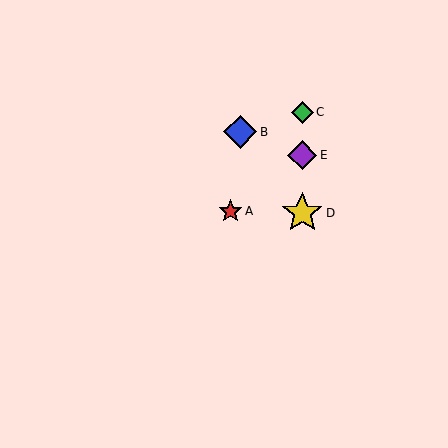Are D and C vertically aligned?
Yes, both are at x≈302.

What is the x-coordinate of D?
Object D is at x≈302.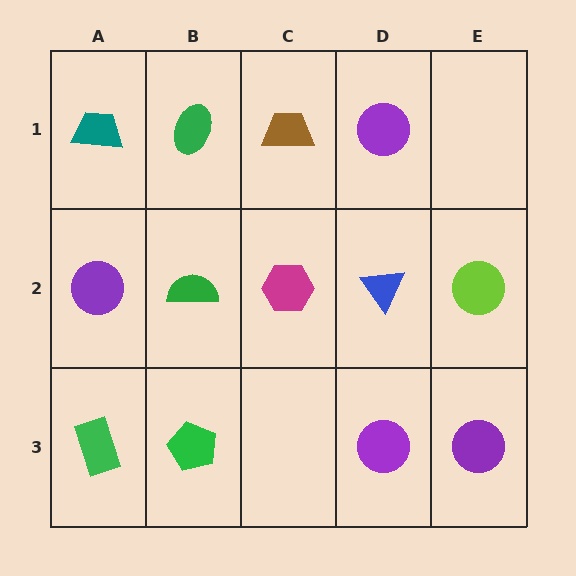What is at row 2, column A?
A purple circle.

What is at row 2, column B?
A green semicircle.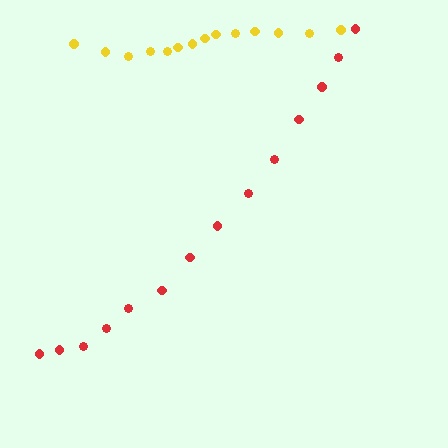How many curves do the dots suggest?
There are 2 distinct paths.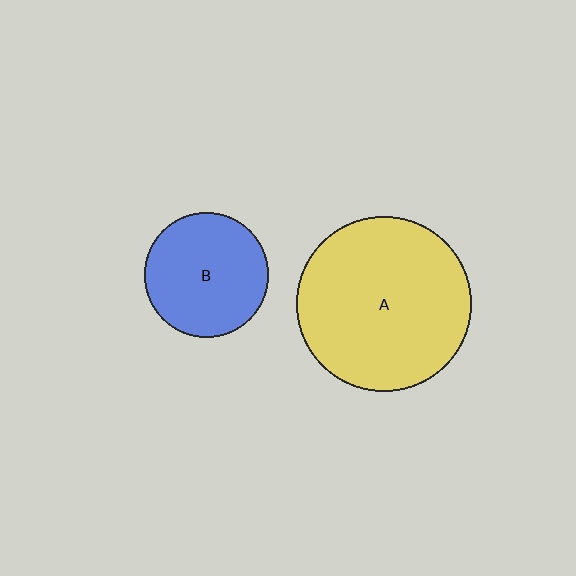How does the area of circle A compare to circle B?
Approximately 2.0 times.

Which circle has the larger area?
Circle A (yellow).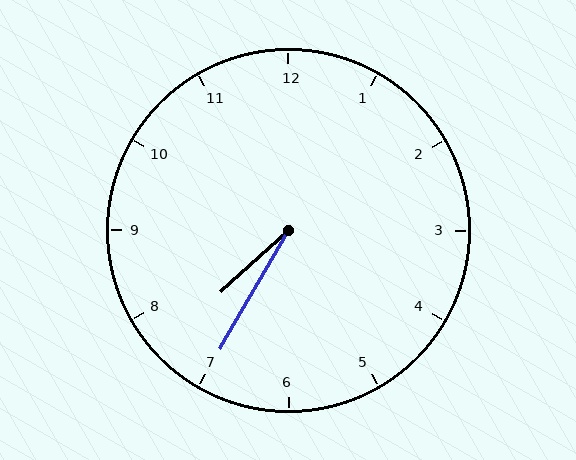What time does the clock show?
7:35.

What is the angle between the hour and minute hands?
Approximately 18 degrees.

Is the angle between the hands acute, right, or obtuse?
It is acute.